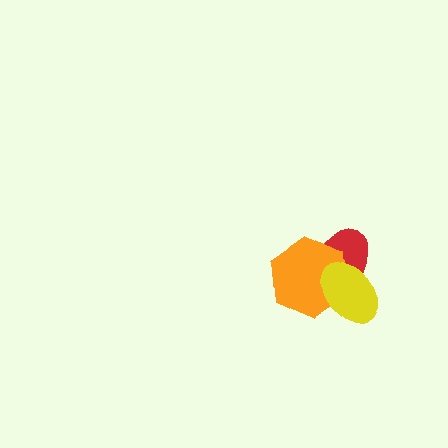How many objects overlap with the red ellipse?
2 objects overlap with the red ellipse.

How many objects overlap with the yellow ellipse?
2 objects overlap with the yellow ellipse.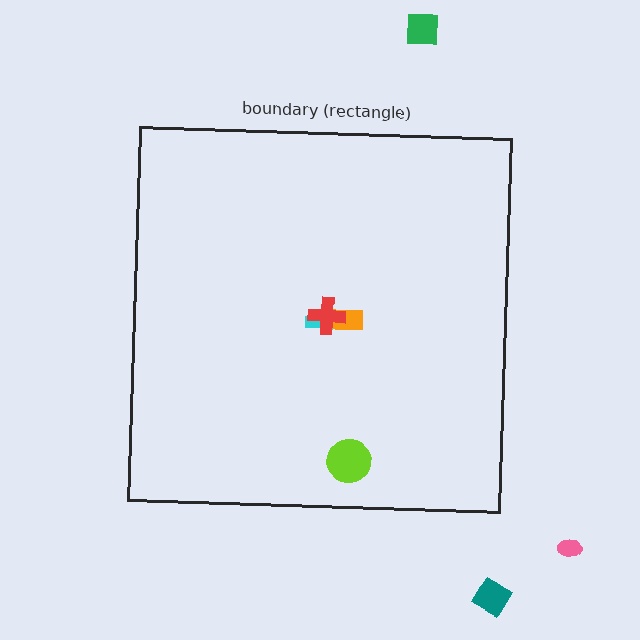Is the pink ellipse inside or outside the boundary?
Outside.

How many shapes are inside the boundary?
4 inside, 3 outside.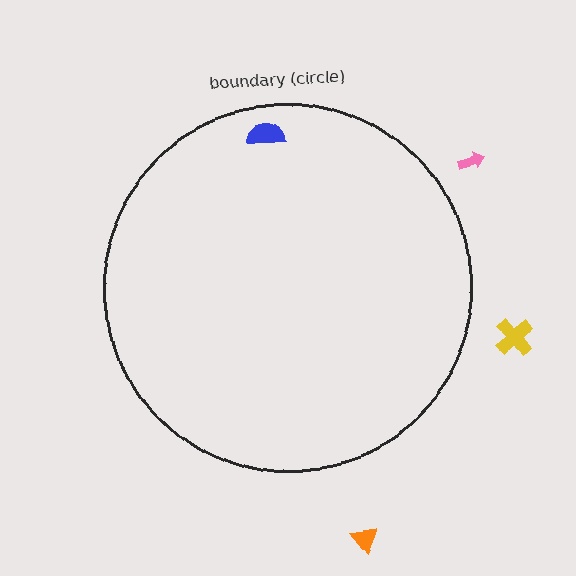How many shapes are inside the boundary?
1 inside, 3 outside.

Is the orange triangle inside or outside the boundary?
Outside.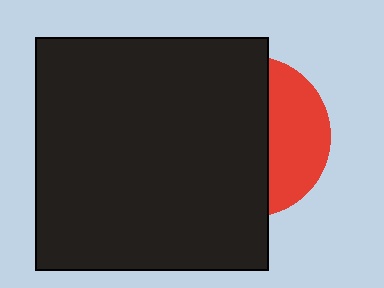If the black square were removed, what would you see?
You would see the complete red circle.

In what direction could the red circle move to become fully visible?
The red circle could move right. That would shift it out from behind the black square entirely.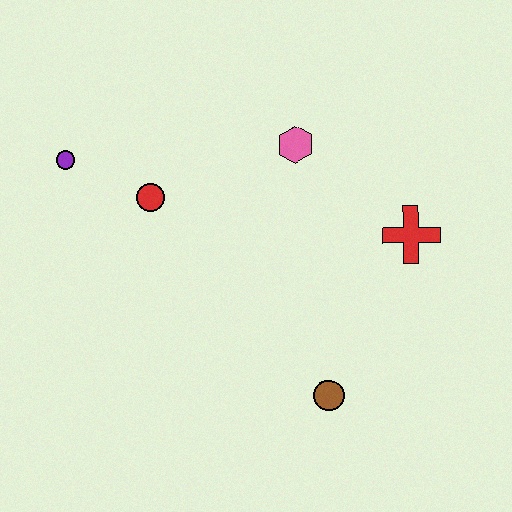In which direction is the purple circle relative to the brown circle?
The purple circle is to the left of the brown circle.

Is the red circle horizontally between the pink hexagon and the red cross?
No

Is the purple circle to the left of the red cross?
Yes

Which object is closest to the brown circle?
The red cross is closest to the brown circle.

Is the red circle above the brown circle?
Yes